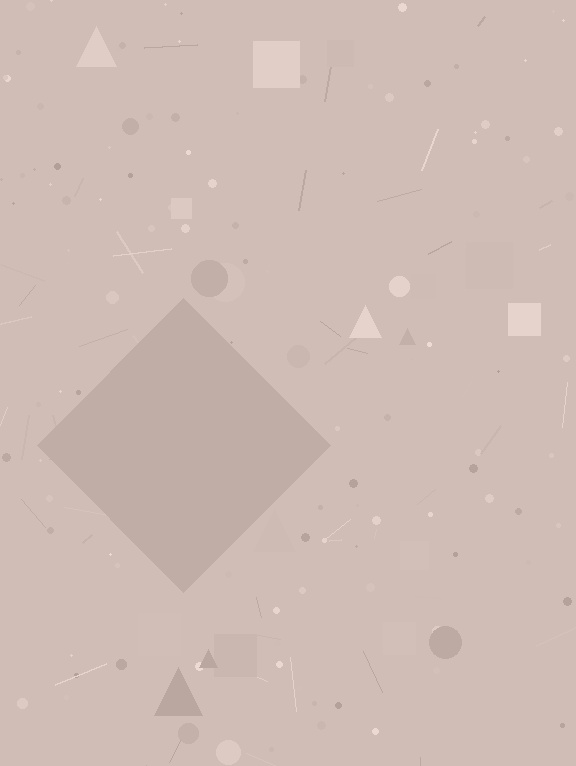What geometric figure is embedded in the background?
A diamond is embedded in the background.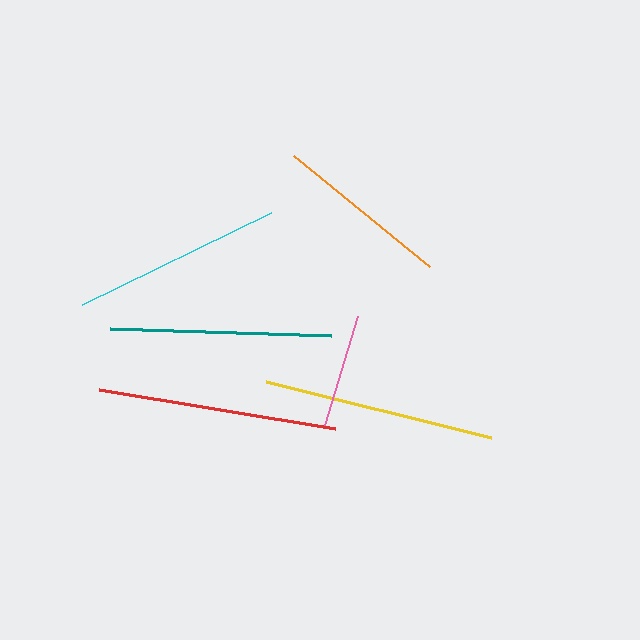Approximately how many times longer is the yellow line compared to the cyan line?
The yellow line is approximately 1.1 times the length of the cyan line.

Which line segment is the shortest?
The pink line is the shortest at approximately 114 pixels.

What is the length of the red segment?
The red segment is approximately 239 pixels long.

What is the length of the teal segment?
The teal segment is approximately 221 pixels long.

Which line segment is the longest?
The red line is the longest at approximately 239 pixels.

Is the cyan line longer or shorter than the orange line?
The cyan line is longer than the orange line.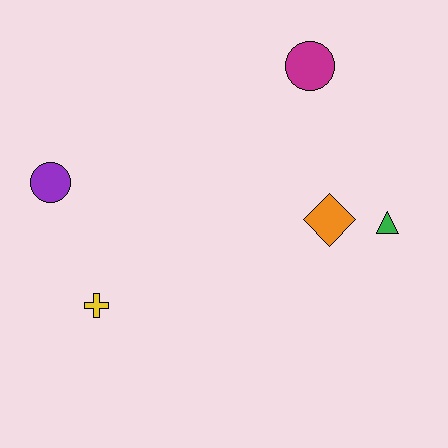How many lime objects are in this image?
There are no lime objects.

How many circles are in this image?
There are 2 circles.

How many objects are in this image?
There are 5 objects.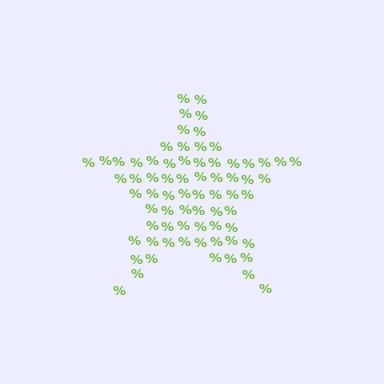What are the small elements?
The small elements are percent signs.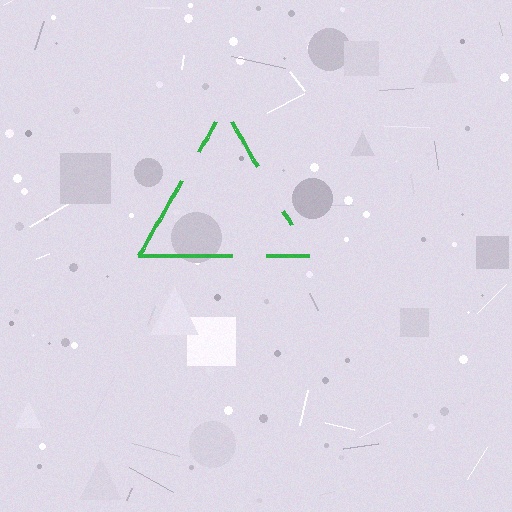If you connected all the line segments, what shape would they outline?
They would outline a triangle.